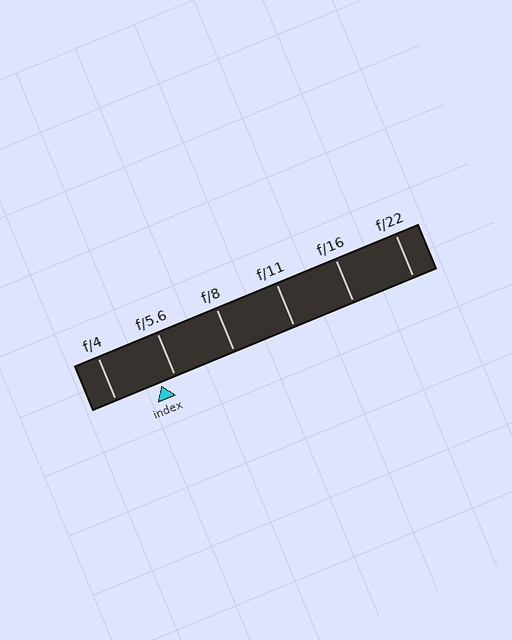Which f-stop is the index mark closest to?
The index mark is closest to f/5.6.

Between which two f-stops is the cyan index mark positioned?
The index mark is between f/4 and f/5.6.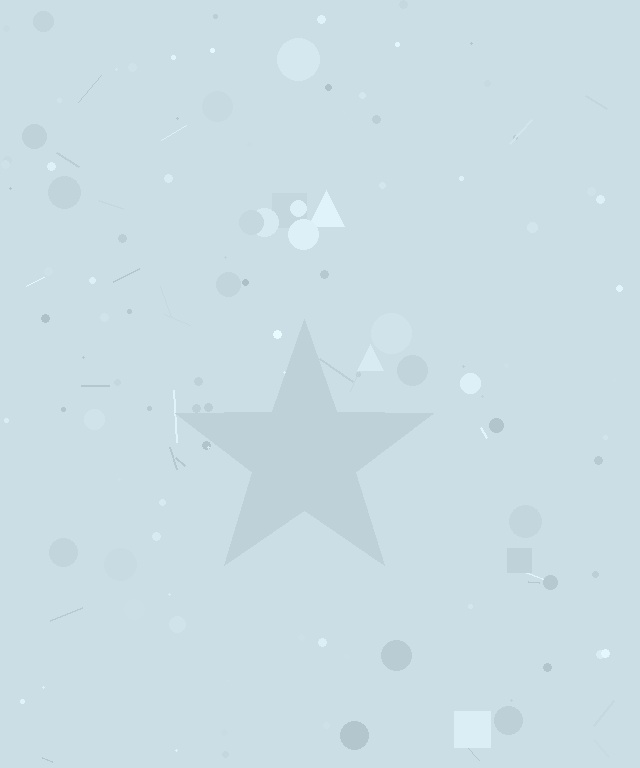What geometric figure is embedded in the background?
A star is embedded in the background.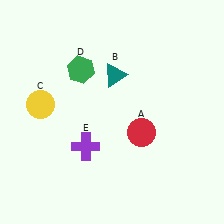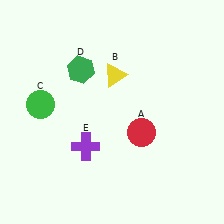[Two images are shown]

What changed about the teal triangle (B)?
In Image 1, B is teal. In Image 2, it changed to yellow.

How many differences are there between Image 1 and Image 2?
There are 2 differences between the two images.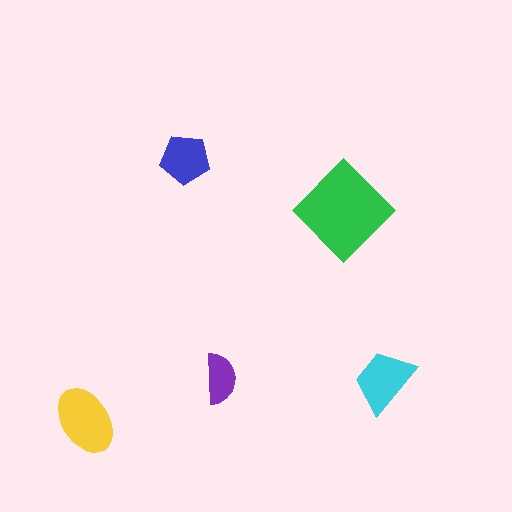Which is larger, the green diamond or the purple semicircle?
The green diamond.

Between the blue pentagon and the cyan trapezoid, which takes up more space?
The cyan trapezoid.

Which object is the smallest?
The purple semicircle.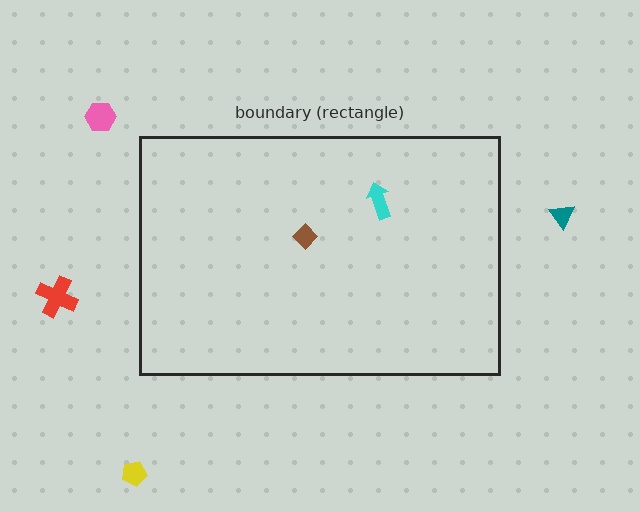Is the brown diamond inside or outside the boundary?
Inside.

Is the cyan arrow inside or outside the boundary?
Inside.